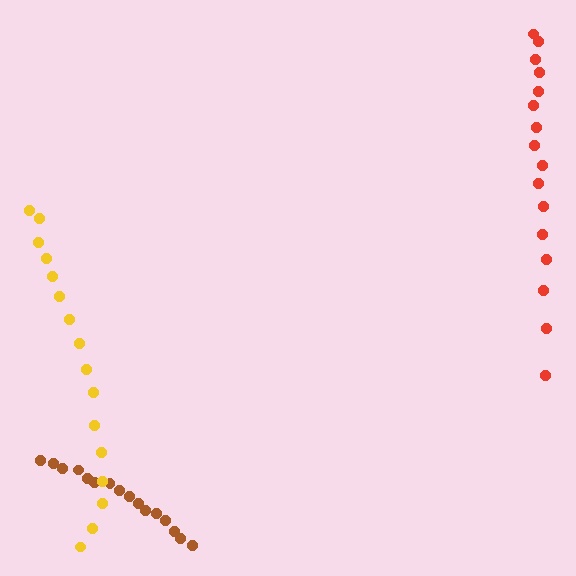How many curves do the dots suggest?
There are 3 distinct paths.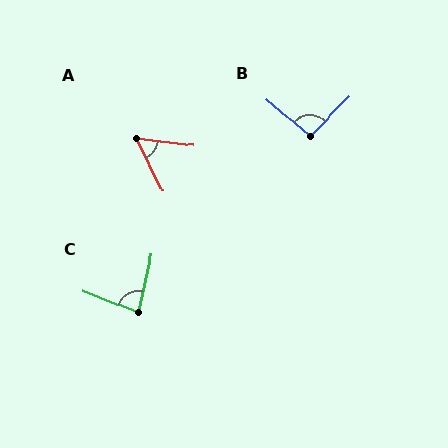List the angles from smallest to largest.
A (56°), C (81°), B (95°).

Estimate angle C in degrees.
Approximately 81 degrees.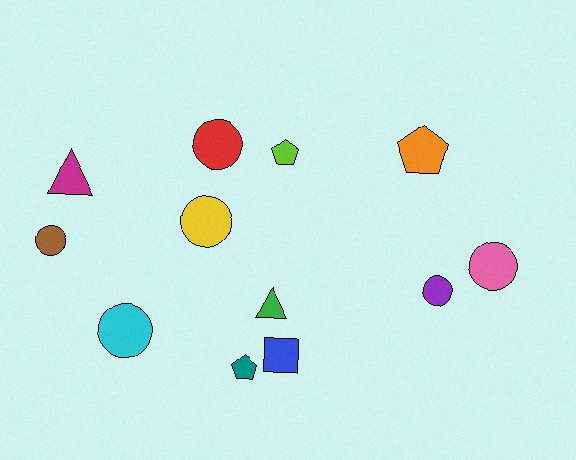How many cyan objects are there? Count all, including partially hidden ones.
There is 1 cyan object.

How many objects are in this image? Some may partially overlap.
There are 12 objects.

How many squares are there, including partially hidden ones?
There is 1 square.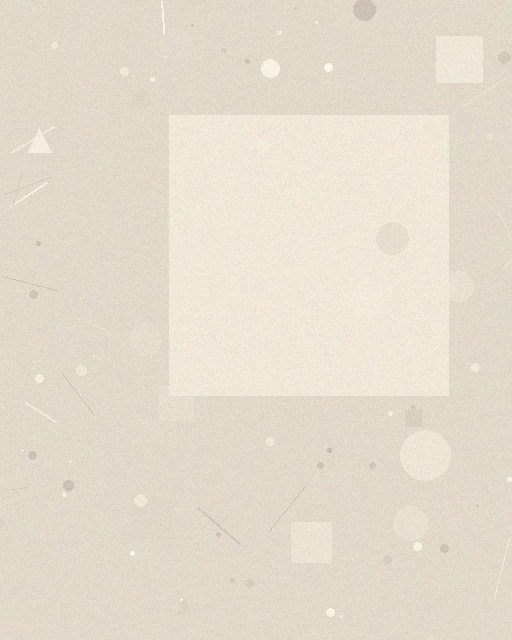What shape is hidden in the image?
A square is hidden in the image.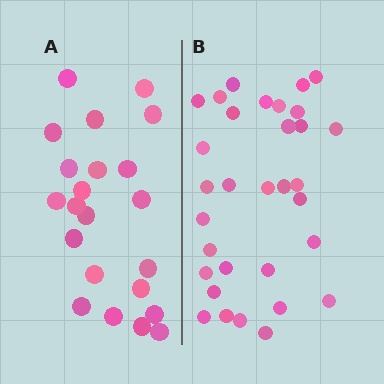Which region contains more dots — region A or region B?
Region B (the right region) has more dots.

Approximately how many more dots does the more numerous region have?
Region B has roughly 10 or so more dots than region A.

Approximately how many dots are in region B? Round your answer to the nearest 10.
About 30 dots. (The exact count is 32, which rounds to 30.)